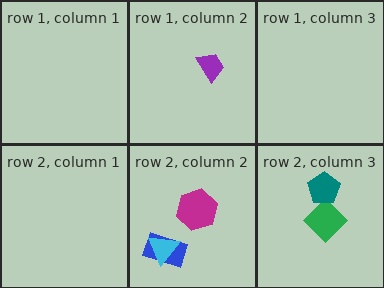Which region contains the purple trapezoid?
The row 1, column 2 region.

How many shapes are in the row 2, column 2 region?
3.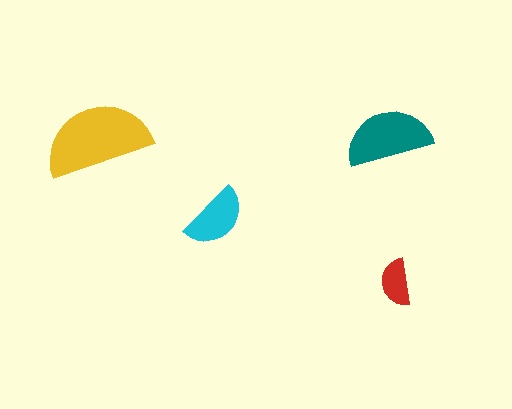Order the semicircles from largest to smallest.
the yellow one, the teal one, the cyan one, the red one.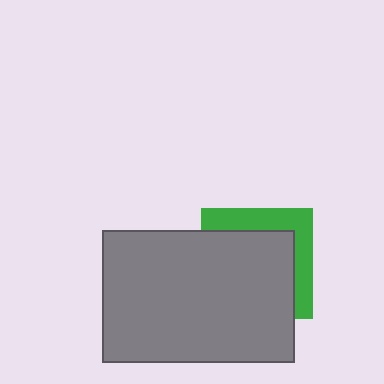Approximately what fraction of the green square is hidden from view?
Roughly 67% of the green square is hidden behind the gray rectangle.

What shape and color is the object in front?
The object in front is a gray rectangle.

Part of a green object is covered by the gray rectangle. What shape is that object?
It is a square.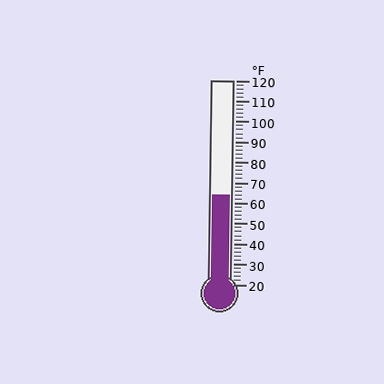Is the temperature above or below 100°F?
The temperature is below 100°F.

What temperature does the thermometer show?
The thermometer shows approximately 64°F.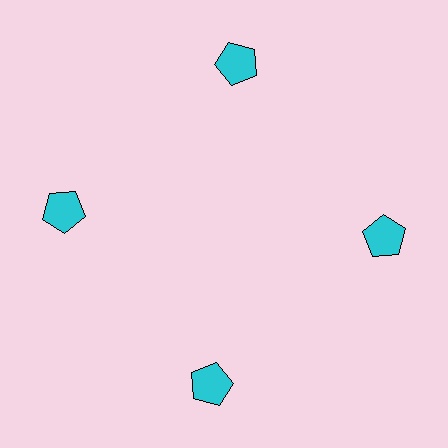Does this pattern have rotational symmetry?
Yes, this pattern has 4-fold rotational symmetry. It looks the same after rotating 90 degrees around the center.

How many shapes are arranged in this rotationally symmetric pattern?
There are 4 shapes, arranged in 4 groups of 1.